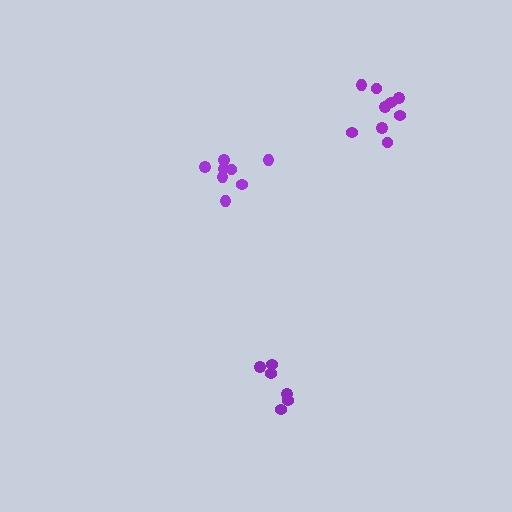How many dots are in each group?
Group 1: 8 dots, Group 2: 6 dots, Group 3: 9 dots (23 total).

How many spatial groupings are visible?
There are 3 spatial groupings.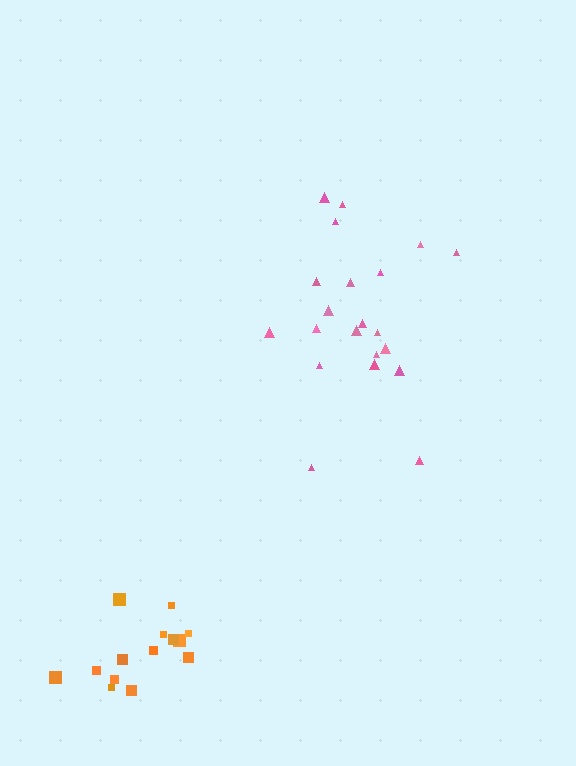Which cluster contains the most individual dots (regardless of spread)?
Pink (21).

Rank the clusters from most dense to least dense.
orange, pink.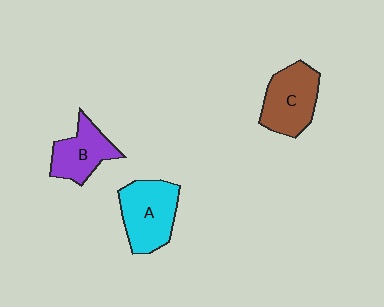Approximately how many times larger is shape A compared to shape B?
Approximately 1.3 times.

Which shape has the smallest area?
Shape B (purple).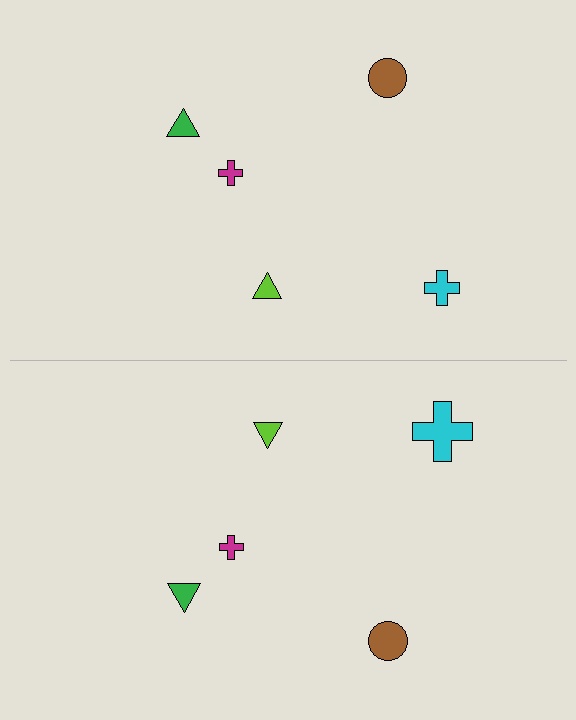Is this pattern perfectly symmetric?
No, the pattern is not perfectly symmetric. The cyan cross on the bottom side has a different size than its mirror counterpart.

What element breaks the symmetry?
The cyan cross on the bottom side has a different size than its mirror counterpart.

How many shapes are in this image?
There are 10 shapes in this image.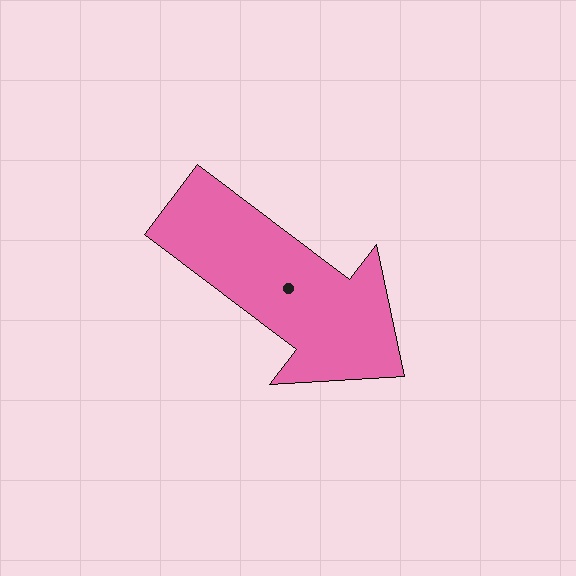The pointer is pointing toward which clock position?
Roughly 4 o'clock.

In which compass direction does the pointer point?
Southeast.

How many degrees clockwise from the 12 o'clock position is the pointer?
Approximately 127 degrees.